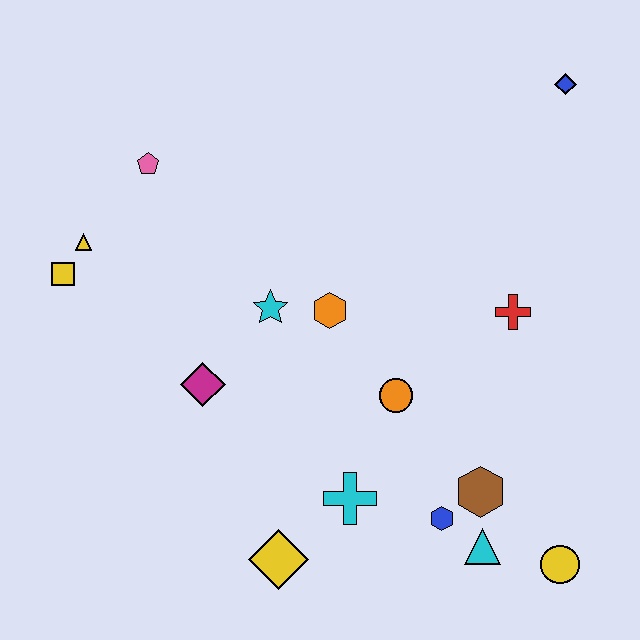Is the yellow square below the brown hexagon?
No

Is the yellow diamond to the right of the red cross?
No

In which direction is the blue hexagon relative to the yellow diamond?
The blue hexagon is to the right of the yellow diamond.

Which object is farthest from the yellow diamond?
The blue diamond is farthest from the yellow diamond.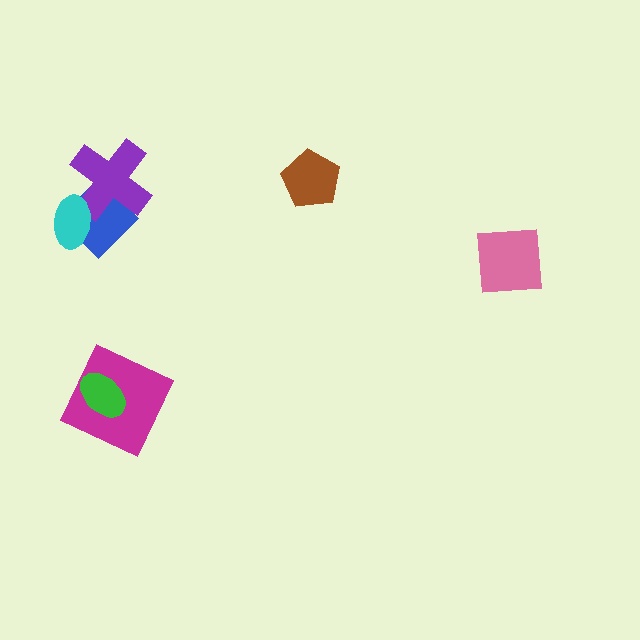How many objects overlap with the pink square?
0 objects overlap with the pink square.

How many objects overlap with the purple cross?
2 objects overlap with the purple cross.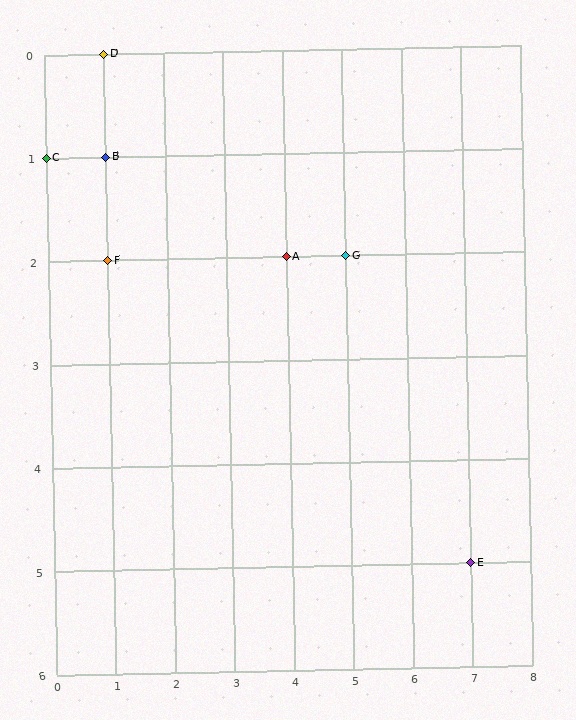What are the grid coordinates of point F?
Point F is at grid coordinates (1, 2).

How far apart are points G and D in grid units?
Points G and D are 4 columns and 2 rows apart (about 4.5 grid units diagonally).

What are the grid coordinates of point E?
Point E is at grid coordinates (7, 5).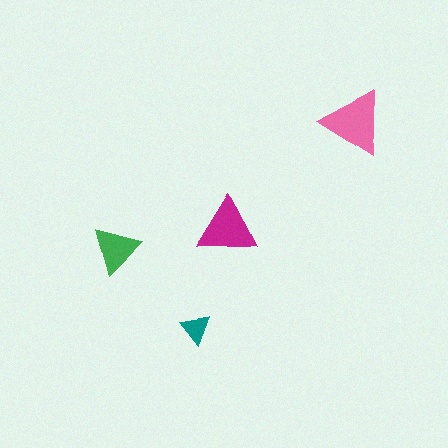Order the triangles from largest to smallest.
the pink one, the magenta one, the green one, the teal one.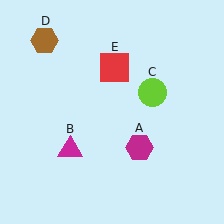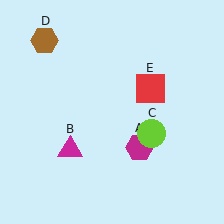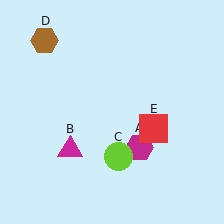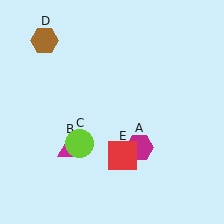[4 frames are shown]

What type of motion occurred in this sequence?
The lime circle (object C), red square (object E) rotated clockwise around the center of the scene.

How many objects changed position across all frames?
2 objects changed position: lime circle (object C), red square (object E).